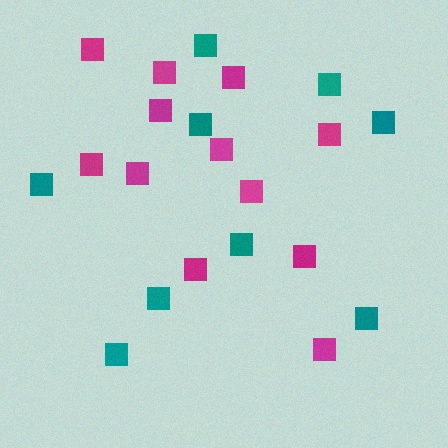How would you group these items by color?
There are 2 groups: one group of teal squares (9) and one group of magenta squares (12).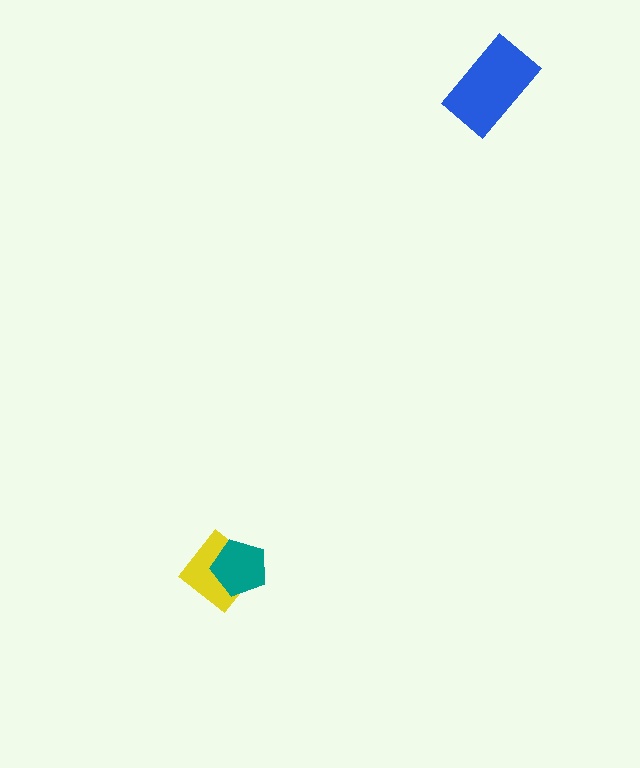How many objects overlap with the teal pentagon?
1 object overlaps with the teal pentagon.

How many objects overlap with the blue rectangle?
0 objects overlap with the blue rectangle.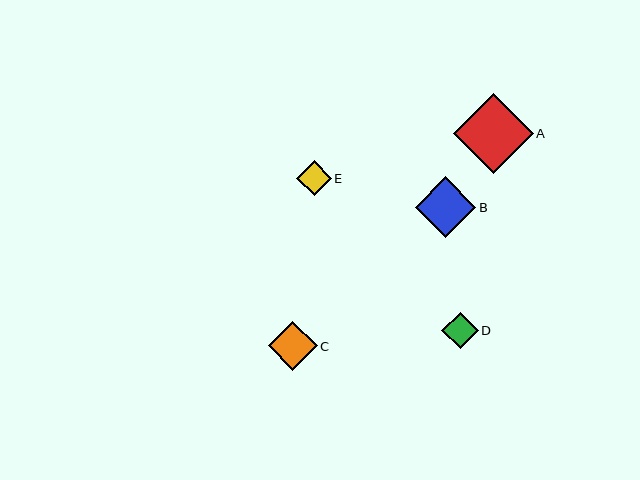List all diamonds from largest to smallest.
From largest to smallest: A, B, C, D, E.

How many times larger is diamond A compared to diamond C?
Diamond A is approximately 1.6 times the size of diamond C.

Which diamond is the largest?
Diamond A is the largest with a size of approximately 80 pixels.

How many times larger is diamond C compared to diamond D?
Diamond C is approximately 1.4 times the size of diamond D.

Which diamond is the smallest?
Diamond E is the smallest with a size of approximately 35 pixels.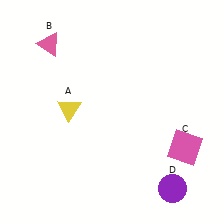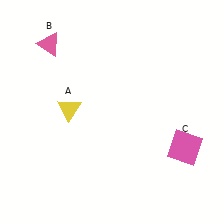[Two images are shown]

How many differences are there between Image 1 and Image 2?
There is 1 difference between the two images.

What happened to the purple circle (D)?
The purple circle (D) was removed in Image 2. It was in the bottom-right area of Image 1.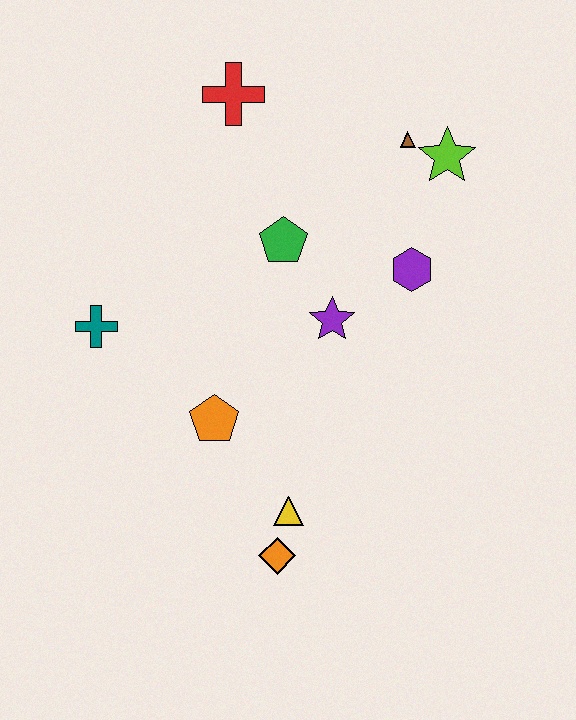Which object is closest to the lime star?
The brown triangle is closest to the lime star.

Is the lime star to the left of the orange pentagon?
No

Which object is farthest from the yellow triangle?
The red cross is farthest from the yellow triangle.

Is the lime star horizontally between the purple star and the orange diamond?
No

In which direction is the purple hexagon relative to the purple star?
The purple hexagon is to the right of the purple star.